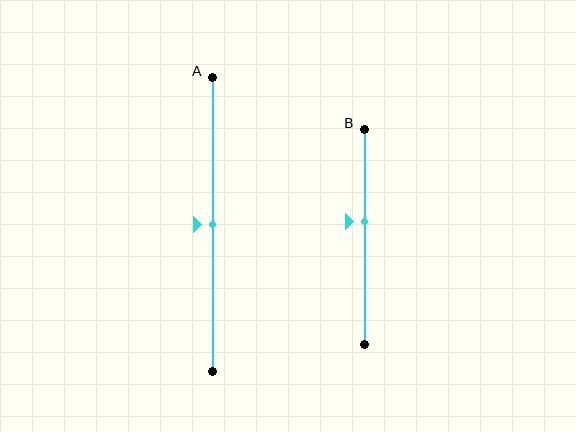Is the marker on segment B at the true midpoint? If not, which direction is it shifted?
No, the marker on segment B is shifted upward by about 7% of the segment length.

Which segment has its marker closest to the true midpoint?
Segment A has its marker closest to the true midpoint.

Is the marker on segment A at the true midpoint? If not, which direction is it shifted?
Yes, the marker on segment A is at the true midpoint.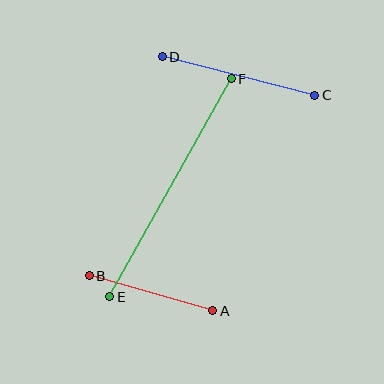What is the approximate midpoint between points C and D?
The midpoint is at approximately (239, 76) pixels.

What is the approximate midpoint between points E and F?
The midpoint is at approximately (171, 188) pixels.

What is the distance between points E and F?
The distance is approximately 249 pixels.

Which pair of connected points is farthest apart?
Points E and F are farthest apart.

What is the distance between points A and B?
The distance is approximately 128 pixels.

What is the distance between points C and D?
The distance is approximately 158 pixels.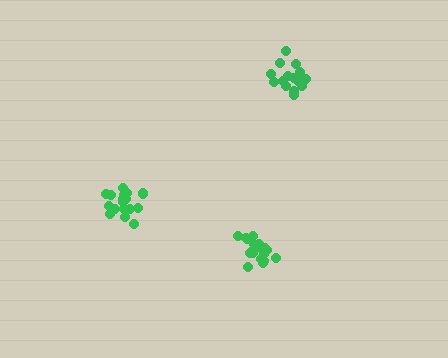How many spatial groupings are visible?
There are 3 spatial groupings.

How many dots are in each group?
Group 1: 18 dots, Group 2: 19 dots, Group 3: 16 dots (53 total).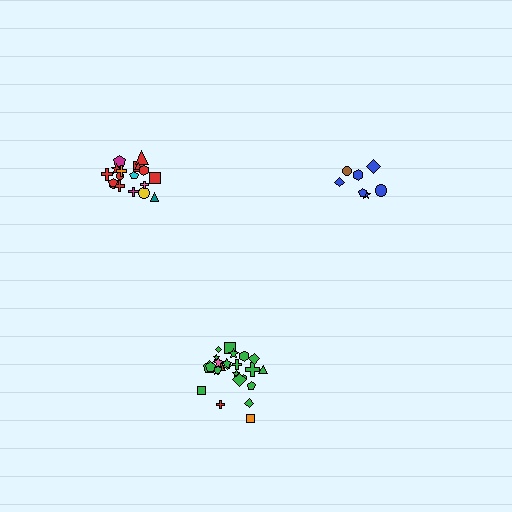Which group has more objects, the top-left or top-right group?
The top-left group.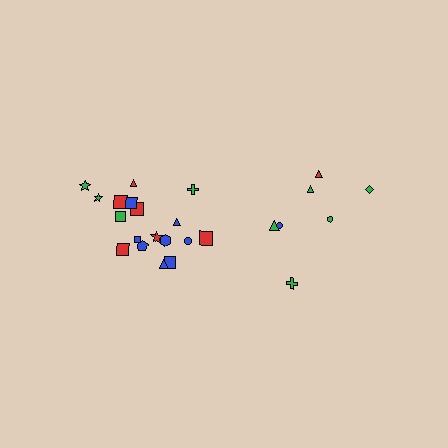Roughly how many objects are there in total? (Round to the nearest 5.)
Roughly 25 objects in total.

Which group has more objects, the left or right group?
The left group.